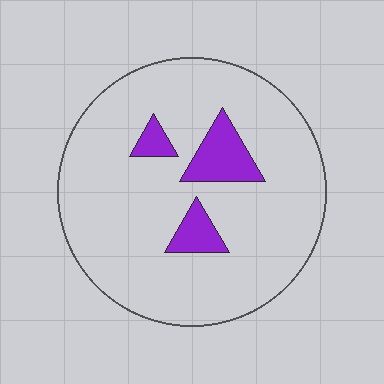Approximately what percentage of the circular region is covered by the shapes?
Approximately 10%.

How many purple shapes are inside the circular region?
3.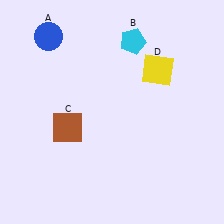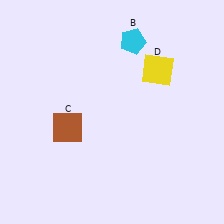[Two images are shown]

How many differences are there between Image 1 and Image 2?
There is 1 difference between the two images.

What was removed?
The blue circle (A) was removed in Image 2.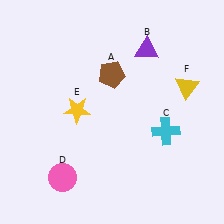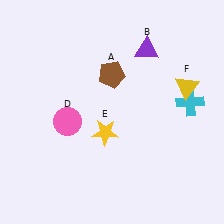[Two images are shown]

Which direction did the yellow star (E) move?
The yellow star (E) moved right.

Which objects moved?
The objects that moved are: the cyan cross (C), the pink circle (D), the yellow star (E).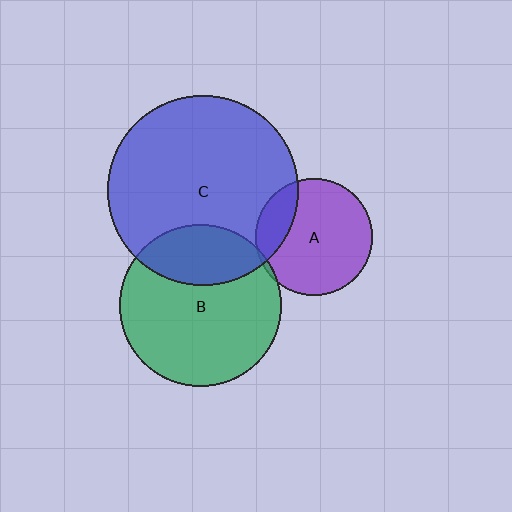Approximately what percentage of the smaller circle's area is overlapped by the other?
Approximately 5%.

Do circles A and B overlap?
Yes.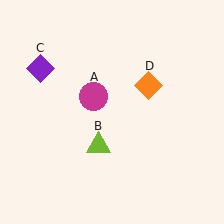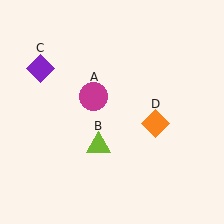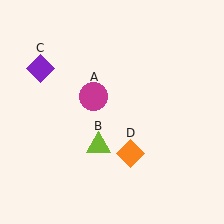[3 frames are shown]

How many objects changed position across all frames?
1 object changed position: orange diamond (object D).